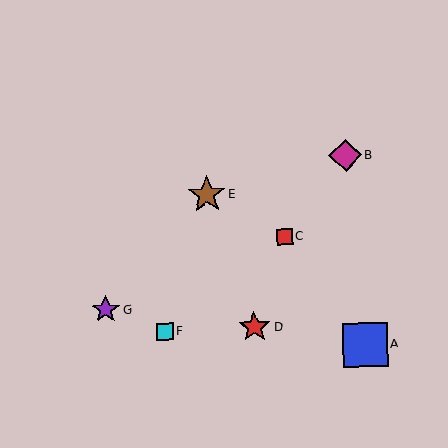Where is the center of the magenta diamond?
The center of the magenta diamond is at (345, 156).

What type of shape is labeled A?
Shape A is a blue square.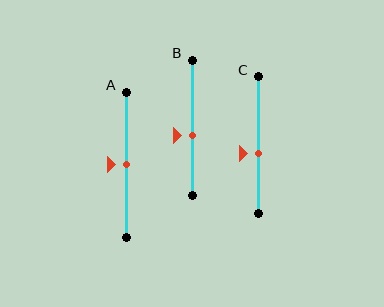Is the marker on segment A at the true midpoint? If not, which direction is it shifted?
Yes, the marker on segment A is at the true midpoint.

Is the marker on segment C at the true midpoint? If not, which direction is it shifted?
No, the marker on segment C is shifted downward by about 6% of the segment length.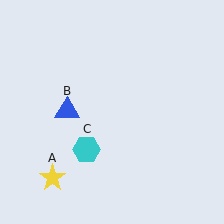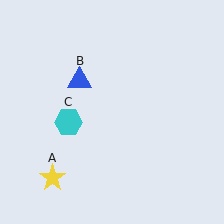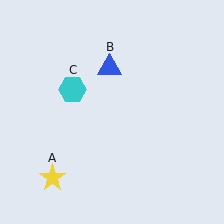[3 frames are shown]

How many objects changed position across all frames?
2 objects changed position: blue triangle (object B), cyan hexagon (object C).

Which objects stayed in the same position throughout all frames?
Yellow star (object A) remained stationary.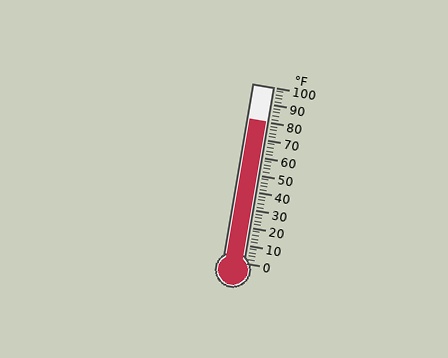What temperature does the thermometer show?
The thermometer shows approximately 80°F.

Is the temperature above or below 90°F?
The temperature is below 90°F.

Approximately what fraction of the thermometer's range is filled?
The thermometer is filled to approximately 80% of its range.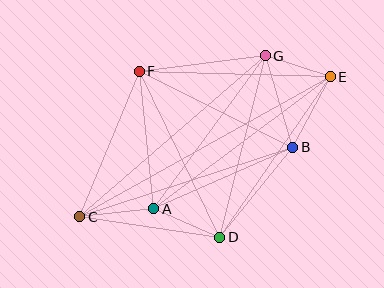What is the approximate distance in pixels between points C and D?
The distance between C and D is approximately 142 pixels.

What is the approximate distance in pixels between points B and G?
The distance between B and G is approximately 96 pixels.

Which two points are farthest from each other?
Points C and E are farthest from each other.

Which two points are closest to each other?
Points E and G are closest to each other.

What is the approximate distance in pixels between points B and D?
The distance between B and D is approximately 116 pixels.